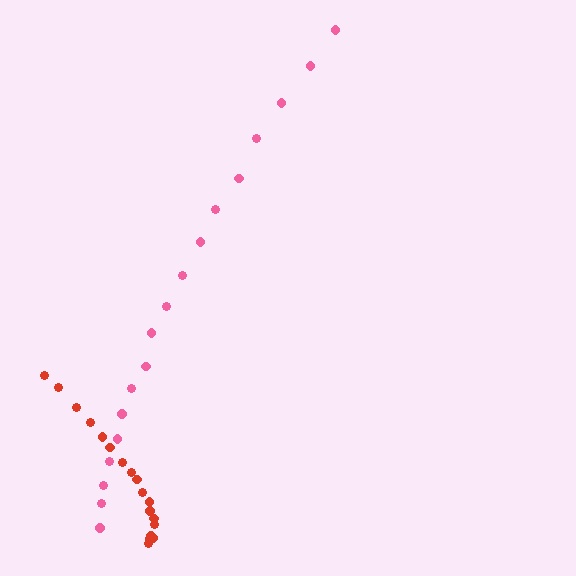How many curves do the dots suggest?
There are 2 distinct paths.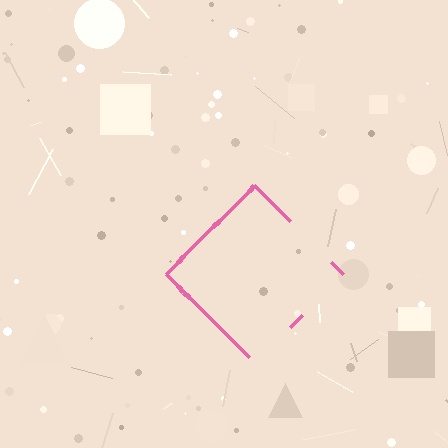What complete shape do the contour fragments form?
The contour fragments form a diamond.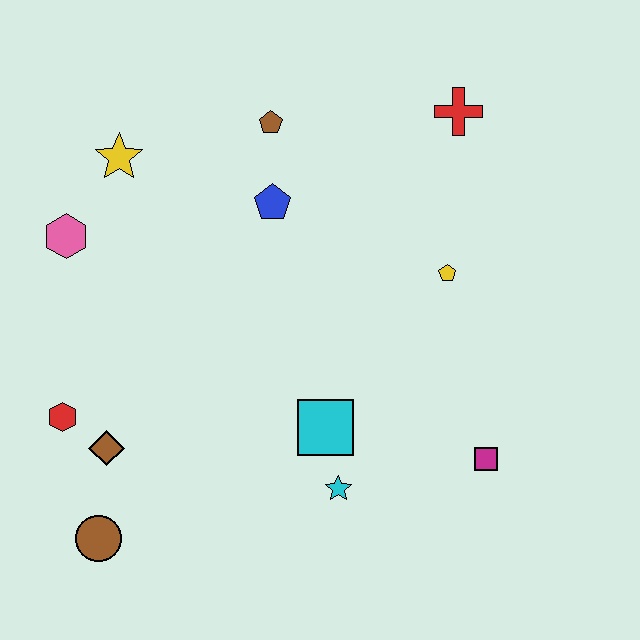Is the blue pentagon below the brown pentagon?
Yes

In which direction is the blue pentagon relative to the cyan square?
The blue pentagon is above the cyan square.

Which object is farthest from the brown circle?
The red cross is farthest from the brown circle.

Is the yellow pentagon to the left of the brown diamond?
No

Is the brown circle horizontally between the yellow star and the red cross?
No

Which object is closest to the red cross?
The yellow pentagon is closest to the red cross.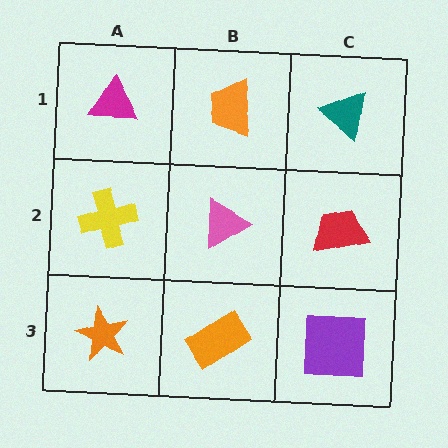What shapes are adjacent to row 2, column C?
A teal triangle (row 1, column C), a purple square (row 3, column C), a pink triangle (row 2, column B).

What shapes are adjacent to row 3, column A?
A yellow cross (row 2, column A), an orange rectangle (row 3, column B).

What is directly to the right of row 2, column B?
A red trapezoid.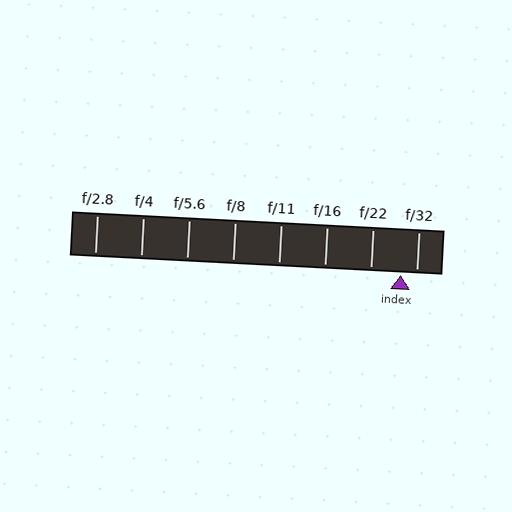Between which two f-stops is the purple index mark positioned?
The index mark is between f/22 and f/32.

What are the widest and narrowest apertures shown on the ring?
The widest aperture shown is f/2.8 and the narrowest is f/32.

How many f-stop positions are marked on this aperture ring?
There are 8 f-stop positions marked.